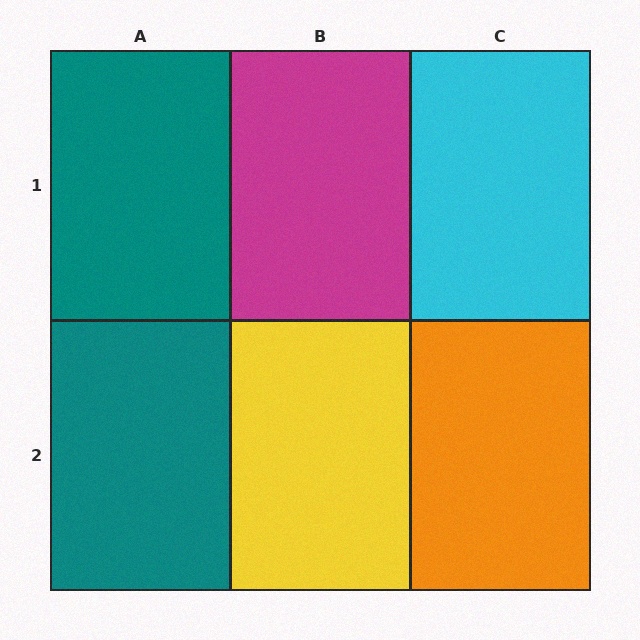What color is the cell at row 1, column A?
Teal.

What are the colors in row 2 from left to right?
Teal, yellow, orange.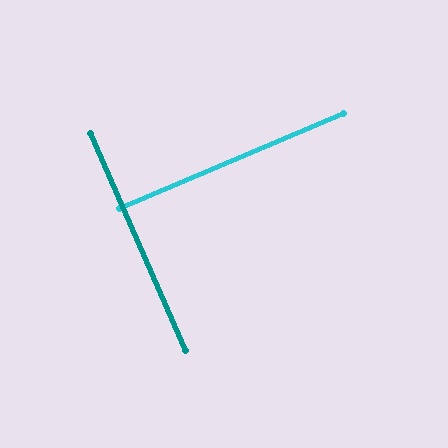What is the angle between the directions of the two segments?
Approximately 89 degrees.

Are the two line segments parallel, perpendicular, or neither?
Perpendicular — they meet at approximately 89°.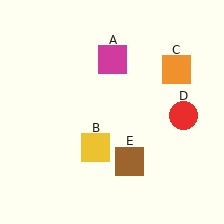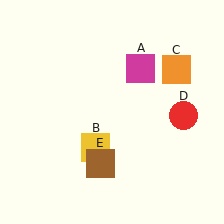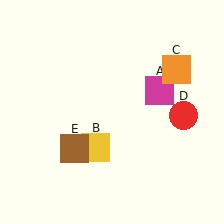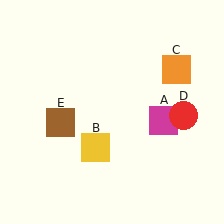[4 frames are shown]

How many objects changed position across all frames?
2 objects changed position: magenta square (object A), brown square (object E).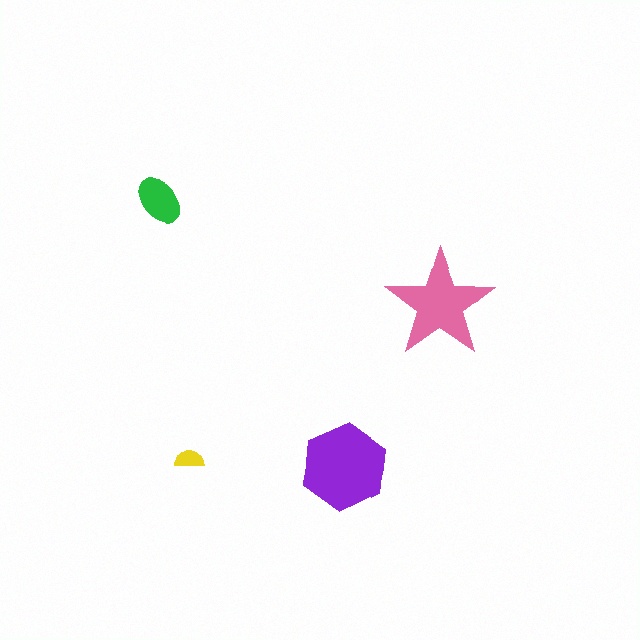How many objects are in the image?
There are 4 objects in the image.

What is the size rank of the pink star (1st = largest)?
2nd.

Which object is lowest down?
The purple hexagon is bottommost.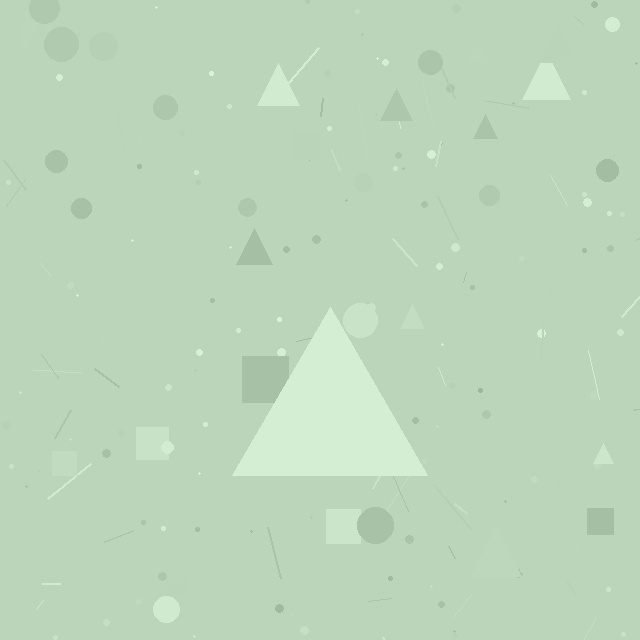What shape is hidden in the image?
A triangle is hidden in the image.